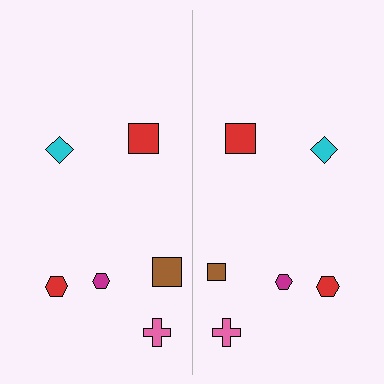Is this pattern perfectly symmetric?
No, the pattern is not perfectly symmetric. The brown square on the right side has a different size than its mirror counterpart.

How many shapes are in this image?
There are 12 shapes in this image.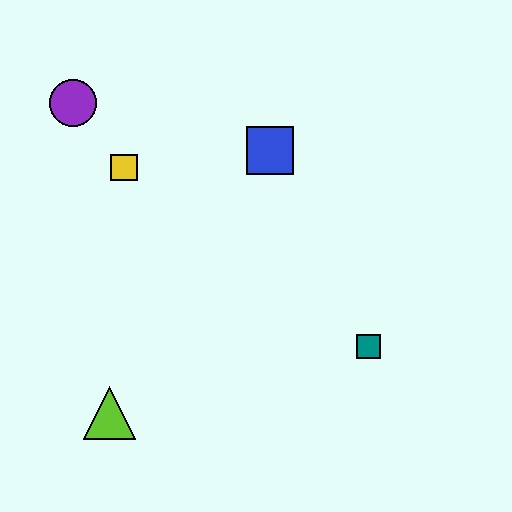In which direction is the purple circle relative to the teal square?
The purple circle is to the left of the teal square.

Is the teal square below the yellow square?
Yes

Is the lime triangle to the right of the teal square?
No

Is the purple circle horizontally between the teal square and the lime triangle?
No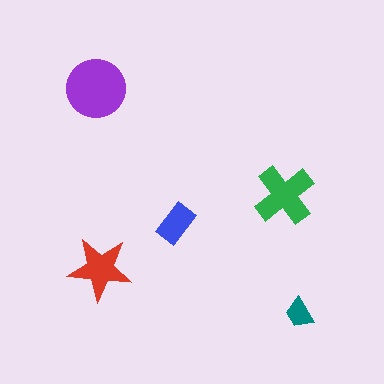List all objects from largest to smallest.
The purple circle, the green cross, the red star, the blue rectangle, the teal trapezoid.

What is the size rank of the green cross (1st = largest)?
2nd.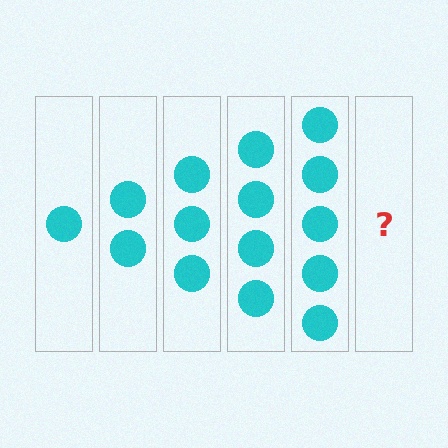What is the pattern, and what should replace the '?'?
The pattern is that each step adds one more circle. The '?' should be 6 circles.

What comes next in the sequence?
The next element should be 6 circles.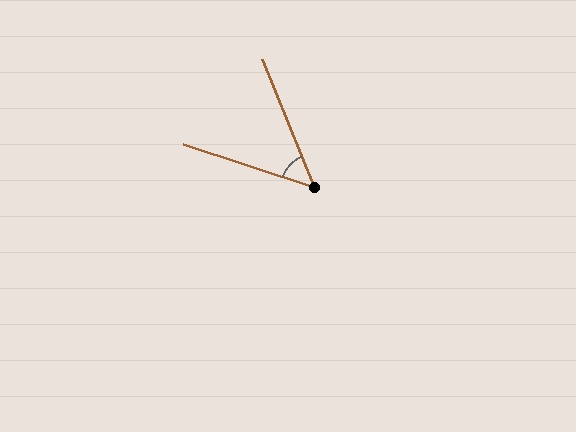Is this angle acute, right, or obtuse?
It is acute.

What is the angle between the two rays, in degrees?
Approximately 50 degrees.